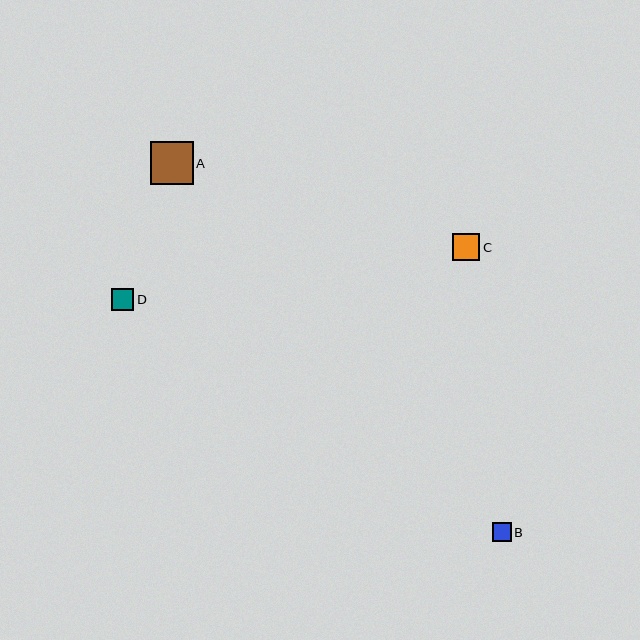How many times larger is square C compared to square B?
Square C is approximately 1.5 times the size of square B.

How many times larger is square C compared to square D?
Square C is approximately 1.2 times the size of square D.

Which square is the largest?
Square A is the largest with a size of approximately 43 pixels.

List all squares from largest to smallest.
From largest to smallest: A, C, D, B.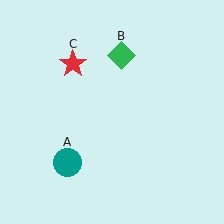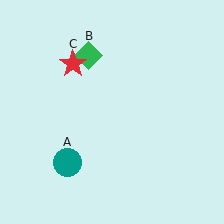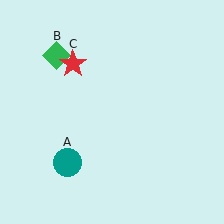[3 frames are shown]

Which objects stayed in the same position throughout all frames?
Teal circle (object A) and red star (object C) remained stationary.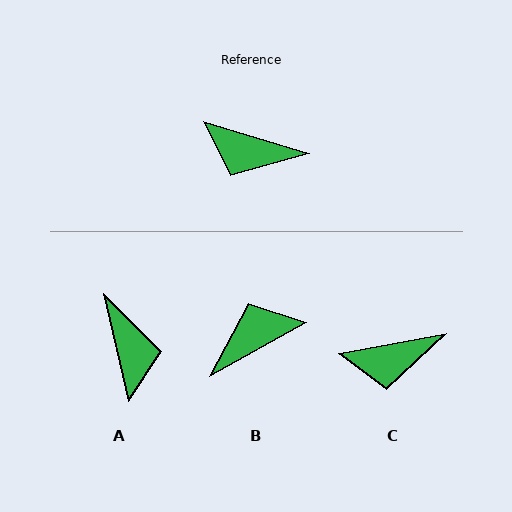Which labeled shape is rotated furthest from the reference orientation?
B, about 134 degrees away.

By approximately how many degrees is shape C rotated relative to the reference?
Approximately 27 degrees counter-clockwise.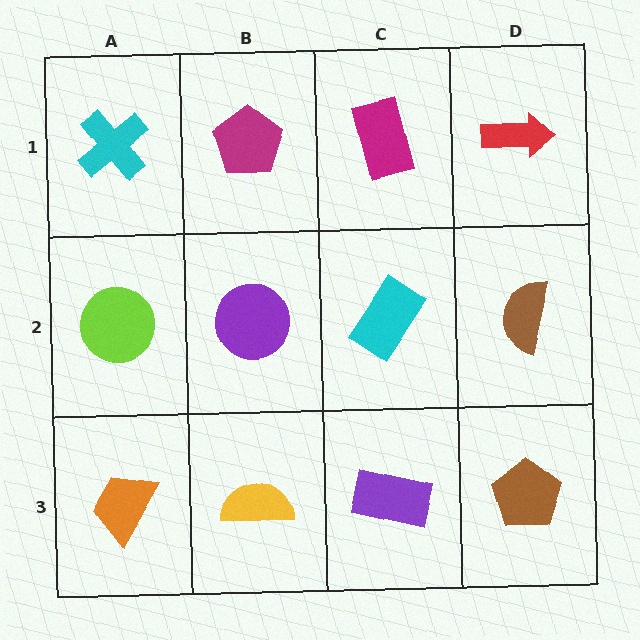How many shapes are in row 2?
4 shapes.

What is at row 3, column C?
A purple rectangle.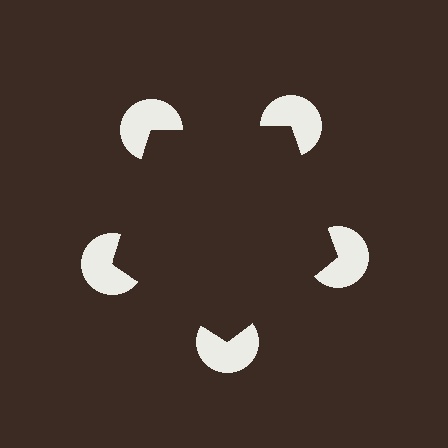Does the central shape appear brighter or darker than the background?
It typically appears slightly darker than the background, even though no actual brightness change is drawn.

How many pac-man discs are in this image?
There are 5 — one at each vertex of the illusory pentagon.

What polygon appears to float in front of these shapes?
An illusory pentagon — its edges are inferred from the aligned wedge cuts in the pac-man discs, not physically drawn.